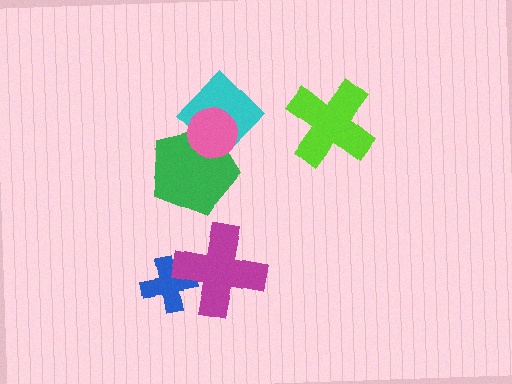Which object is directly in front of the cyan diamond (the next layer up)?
The green pentagon is directly in front of the cyan diamond.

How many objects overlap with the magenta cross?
1 object overlaps with the magenta cross.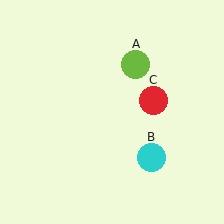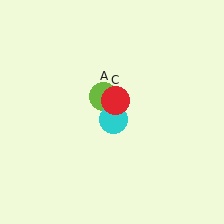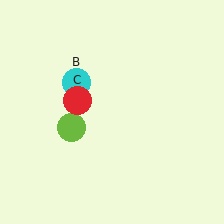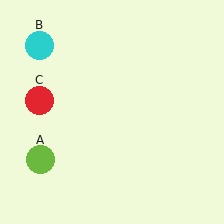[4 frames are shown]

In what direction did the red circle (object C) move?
The red circle (object C) moved left.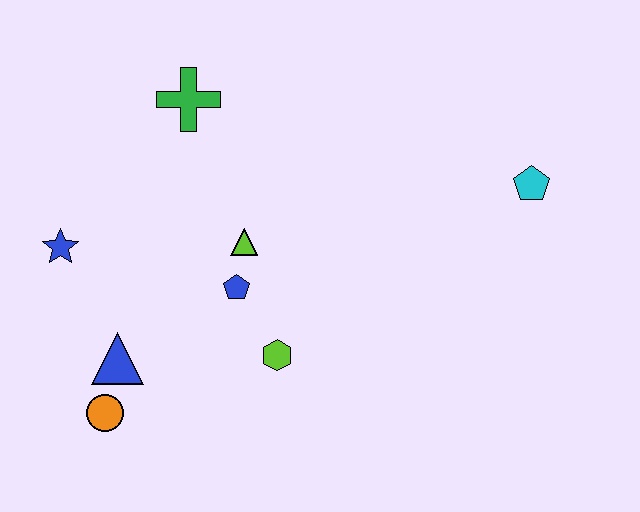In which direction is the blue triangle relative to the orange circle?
The blue triangle is above the orange circle.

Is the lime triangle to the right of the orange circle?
Yes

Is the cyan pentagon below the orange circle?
No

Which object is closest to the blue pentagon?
The lime triangle is closest to the blue pentagon.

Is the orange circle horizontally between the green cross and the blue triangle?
No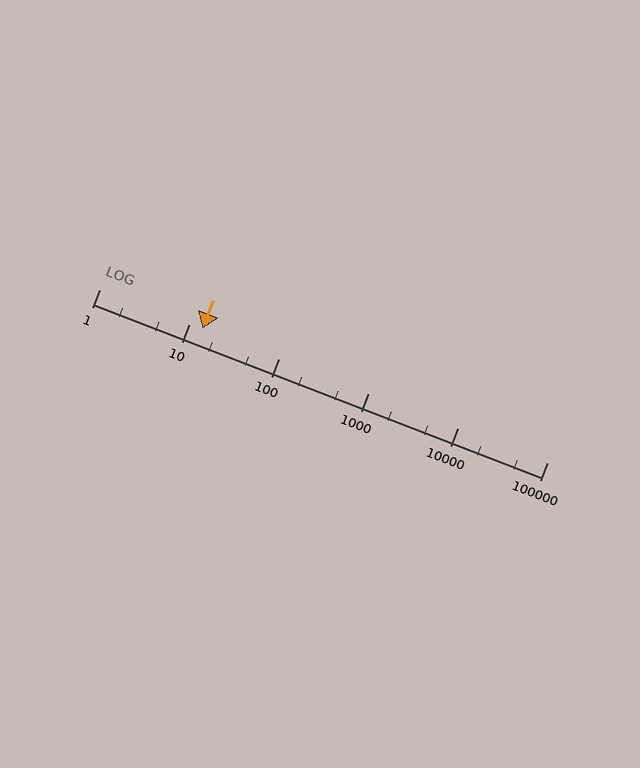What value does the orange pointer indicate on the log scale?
The pointer indicates approximately 14.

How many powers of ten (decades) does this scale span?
The scale spans 5 decades, from 1 to 100000.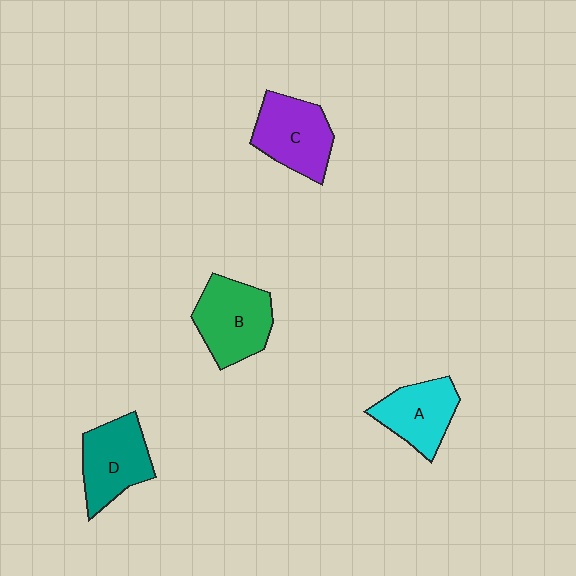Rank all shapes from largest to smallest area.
From largest to smallest: B (green), C (purple), D (teal), A (cyan).